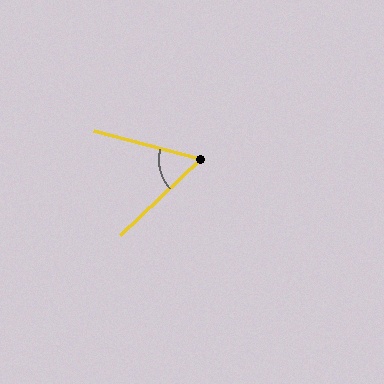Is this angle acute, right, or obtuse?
It is acute.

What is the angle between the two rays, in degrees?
Approximately 58 degrees.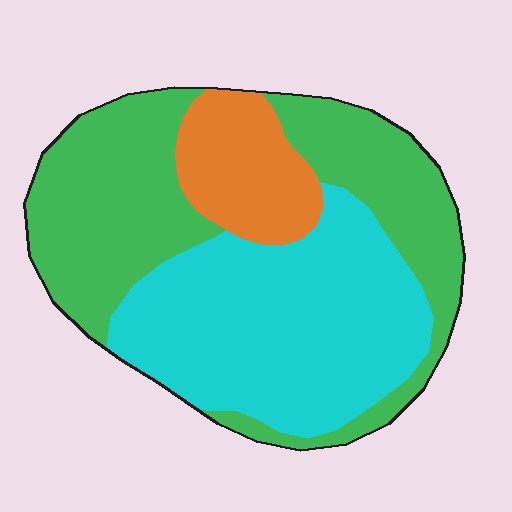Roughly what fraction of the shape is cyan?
Cyan covers about 40% of the shape.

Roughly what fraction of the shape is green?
Green covers roughly 45% of the shape.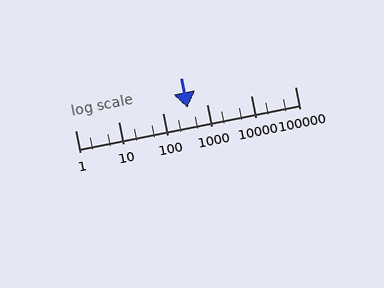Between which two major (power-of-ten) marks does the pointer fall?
The pointer is between 100 and 1000.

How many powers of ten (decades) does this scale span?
The scale spans 5 decades, from 1 to 100000.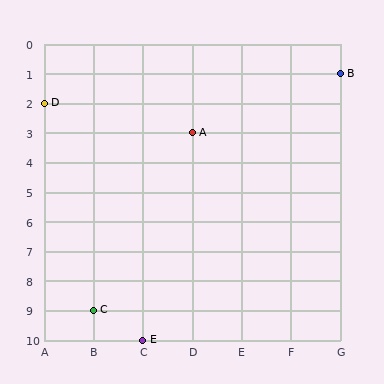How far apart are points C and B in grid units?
Points C and B are 5 columns and 8 rows apart (about 9.4 grid units diagonally).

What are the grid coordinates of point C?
Point C is at grid coordinates (B, 9).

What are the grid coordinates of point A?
Point A is at grid coordinates (D, 3).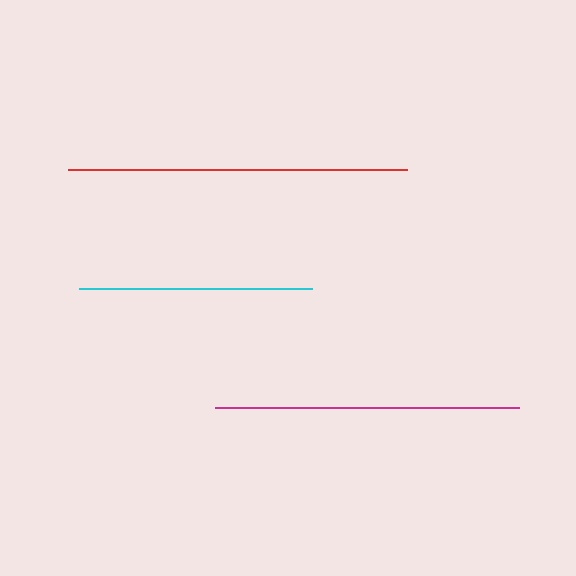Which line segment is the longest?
The red line is the longest at approximately 339 pixels.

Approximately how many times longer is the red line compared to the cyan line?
The red line is approximately 1.5 times the length of the cyan line.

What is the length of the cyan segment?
The cyan segment is approximately 233 pixels long.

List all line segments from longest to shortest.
From longest to shortest: red, magenta, cyan.